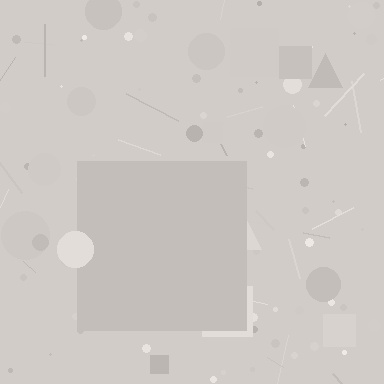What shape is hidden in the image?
A square is hidden in the image.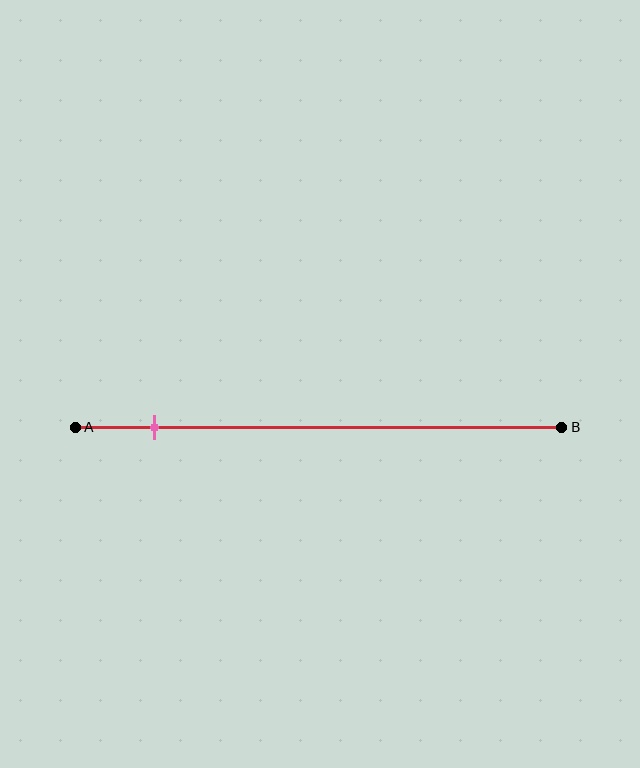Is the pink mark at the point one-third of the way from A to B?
No, the mark is at about 15% from A, not at the 33% one-third point.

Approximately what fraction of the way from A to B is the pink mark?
The pink mark is approximately 15% of the way from A to B.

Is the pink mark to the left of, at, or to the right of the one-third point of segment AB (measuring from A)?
The pink mark is to the left of the one-third point of segment AB.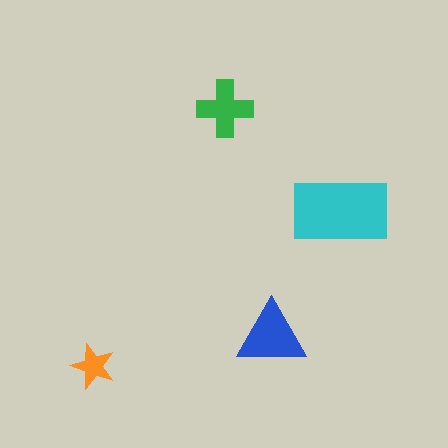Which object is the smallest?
The orange star.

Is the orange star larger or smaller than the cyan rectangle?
Smaller.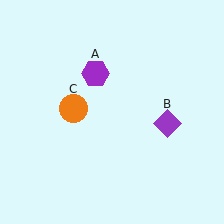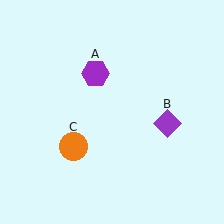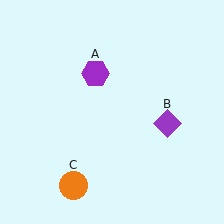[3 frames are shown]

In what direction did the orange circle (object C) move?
The orange circle (object C) moved down.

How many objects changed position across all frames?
1 object changed position: orange circle (object C).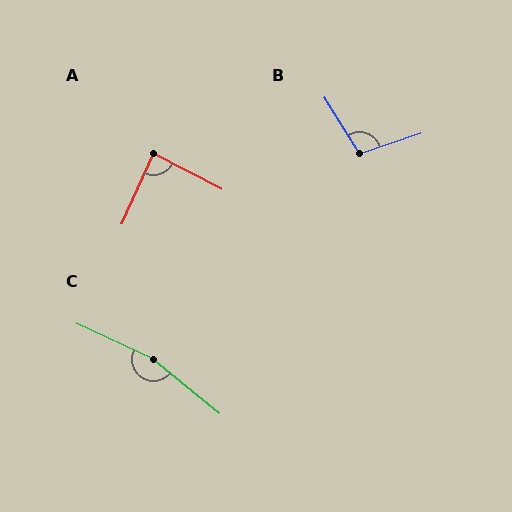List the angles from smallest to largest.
A (87°), B (104°), C (166°).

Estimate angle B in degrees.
Approximately 104 degrees.